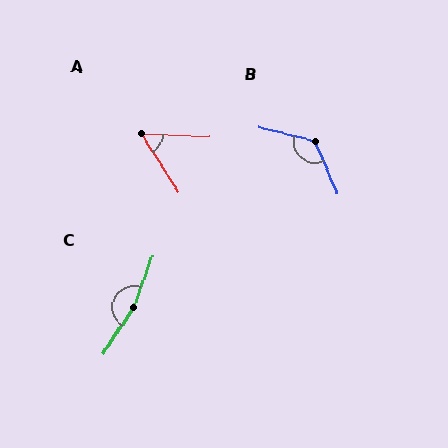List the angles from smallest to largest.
A (56°), B (127°), C (166°).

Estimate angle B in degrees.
Approximately 127 degrees.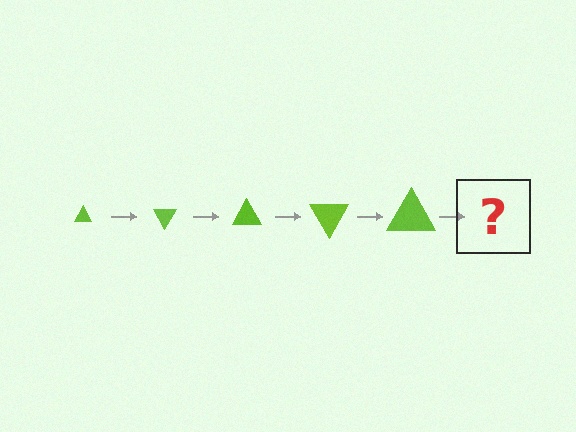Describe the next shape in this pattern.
It should be a triangle, larger than the previous one and rotated 300 degrees from the start.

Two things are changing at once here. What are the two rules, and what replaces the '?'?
The two rules are that the triangle grows larger each step and it rotates 60 degrees each step. The '?' should be a triangle, larger than the previous one and rotated 300 degrees from the start.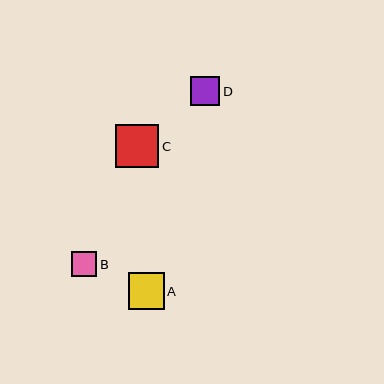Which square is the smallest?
Square B is the smallest with a size of approximately 25 pixels.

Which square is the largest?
Square C is the largest with a size of approximately 43 pixels.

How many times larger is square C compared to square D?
Square C is approximately 1.5 times the size of square D.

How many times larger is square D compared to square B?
Square D is approximately 1.1 times the size of square B.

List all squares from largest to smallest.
From largest to smallest: C, A, D, B.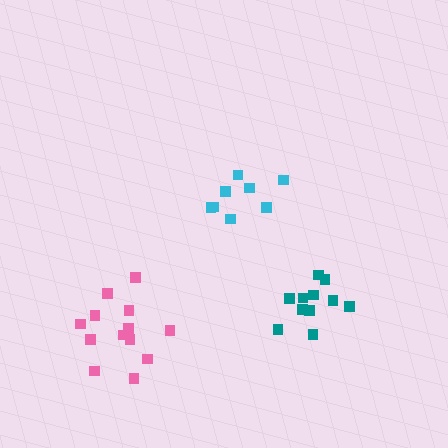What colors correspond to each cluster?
The clusters are colored: cyan, pink, teal.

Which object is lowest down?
The pink cluster is bottommost.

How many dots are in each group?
Group 1: 8 dots, Group 2: 13 dots, Group 3: 11 dots (32 total).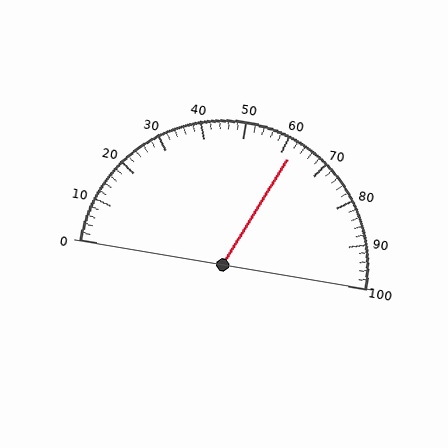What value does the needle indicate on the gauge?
The needle indicates approximately 62.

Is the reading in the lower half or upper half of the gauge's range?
The reading is in the upper half of the range (0 to 100).